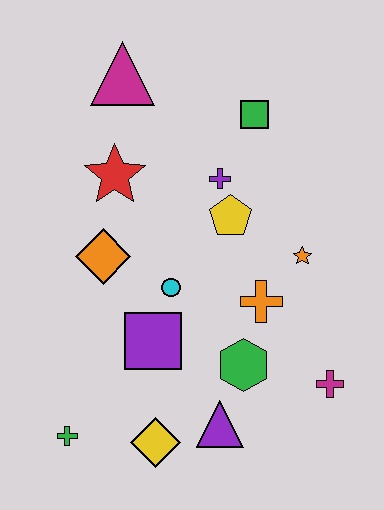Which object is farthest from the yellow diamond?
The magenta triangle is farthest from the yellow diamond.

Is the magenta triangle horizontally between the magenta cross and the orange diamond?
Yes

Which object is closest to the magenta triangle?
The red star is closest to the magenta triangle.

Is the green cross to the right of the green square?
No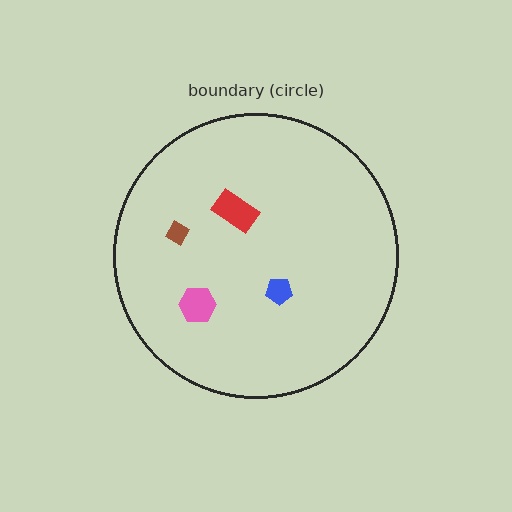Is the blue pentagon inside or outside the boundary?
Inside.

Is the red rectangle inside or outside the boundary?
Inside.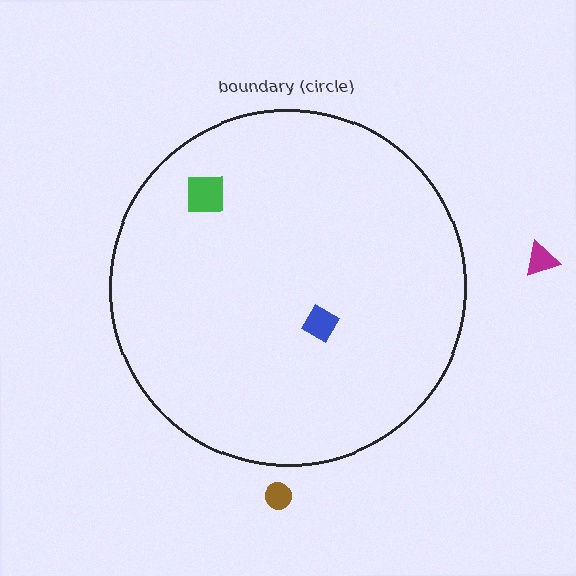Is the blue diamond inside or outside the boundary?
Inside.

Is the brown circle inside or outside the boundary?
Outside.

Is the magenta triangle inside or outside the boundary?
Outside.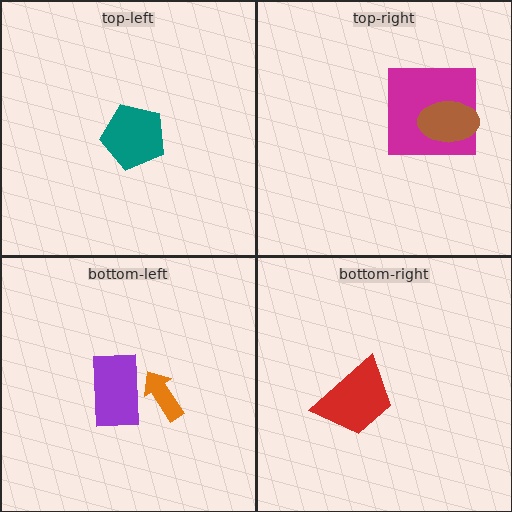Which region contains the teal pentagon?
The top-left region.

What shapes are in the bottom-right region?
The red trapezoid.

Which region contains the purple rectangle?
The bottom-left region.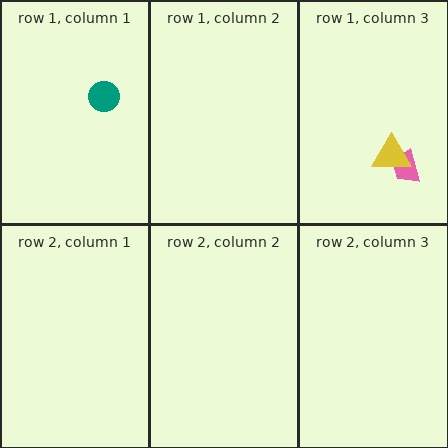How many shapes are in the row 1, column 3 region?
2.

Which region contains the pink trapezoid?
The row 1, column 3 region.